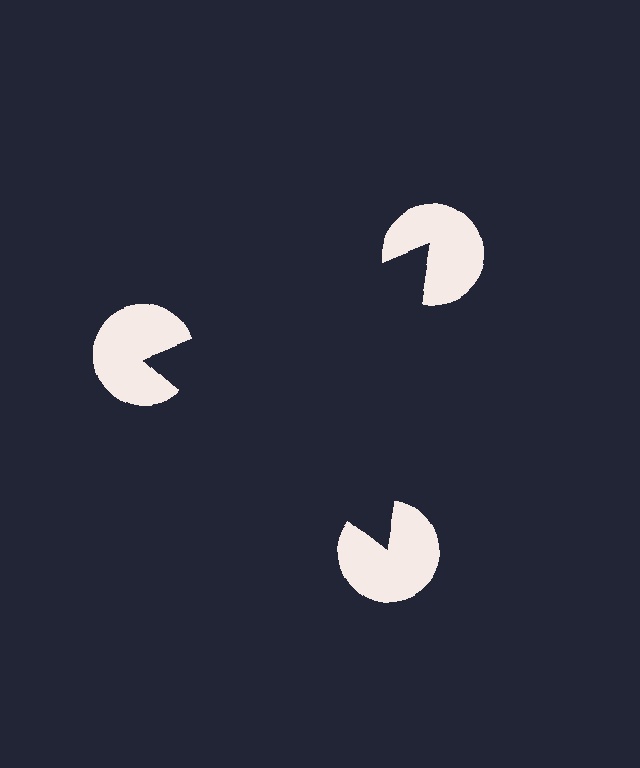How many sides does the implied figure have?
3 sides.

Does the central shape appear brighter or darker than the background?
It typically appears slightly darker than the background, even though no actual brightness change is drawn.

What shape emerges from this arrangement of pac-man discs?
An illusory triangle — its edges are inferred from the aligned wedge cuts in the pac-man discs, not physically drawn.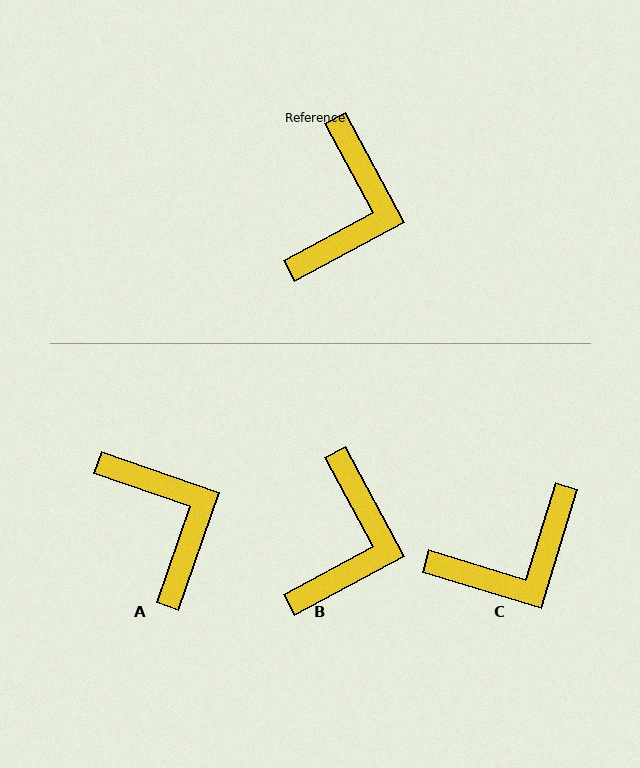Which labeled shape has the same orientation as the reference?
B.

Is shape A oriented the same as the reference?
No, it is off by about 42 degrees.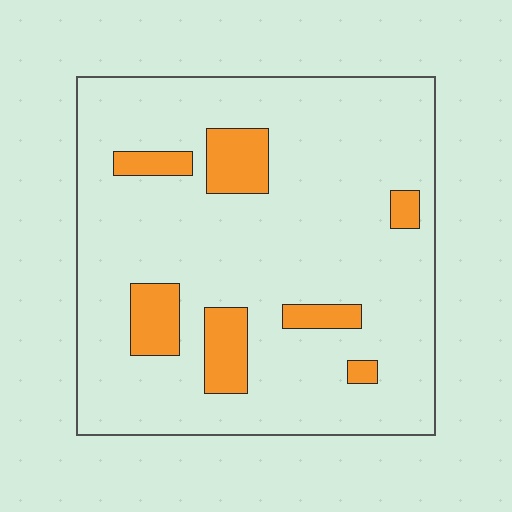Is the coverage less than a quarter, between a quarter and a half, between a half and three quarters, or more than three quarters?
Less than a quarter.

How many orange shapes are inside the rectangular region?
7.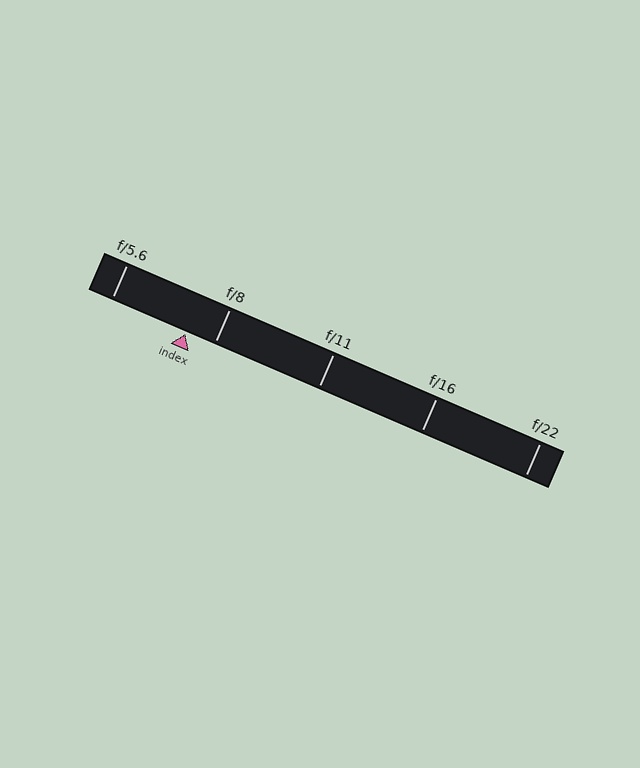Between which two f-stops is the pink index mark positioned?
The index mark is between f/5.6 and f/8.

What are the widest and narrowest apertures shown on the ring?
The widest aperture shown is f/5.6 and the narrowest is f/22.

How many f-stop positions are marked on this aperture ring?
There are 5 f-stop positions marked.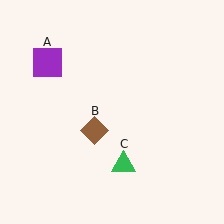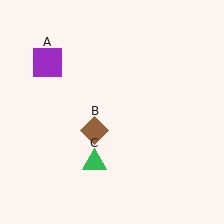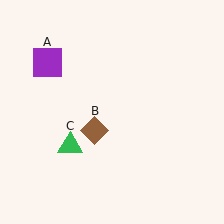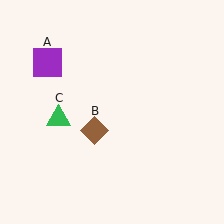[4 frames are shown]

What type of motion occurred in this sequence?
The green triangle (object C) rotated clockwise around the center of the scene.